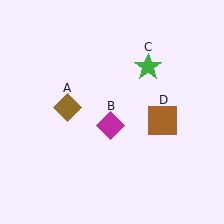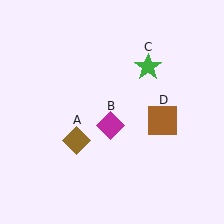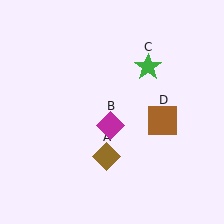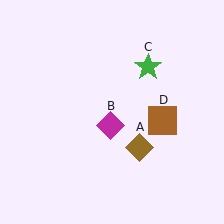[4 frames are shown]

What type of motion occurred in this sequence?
The brown diamond (object A) rotated counterclockwise around the center of the scene.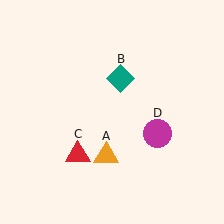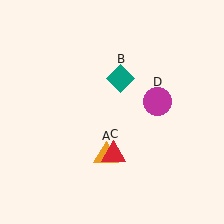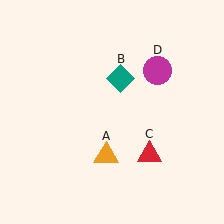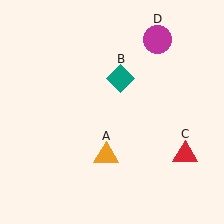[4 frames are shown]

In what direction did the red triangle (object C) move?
The red triangle (object C) moved right.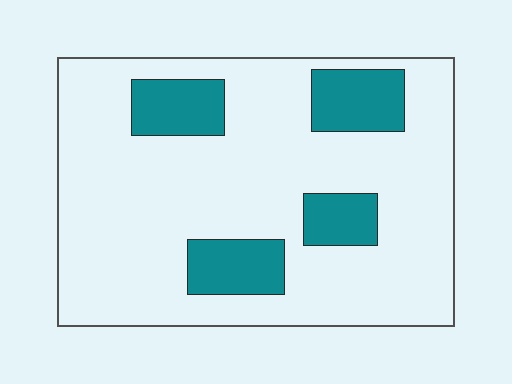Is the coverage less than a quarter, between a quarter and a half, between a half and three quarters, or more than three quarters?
Less than a quarter.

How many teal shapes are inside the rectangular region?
4.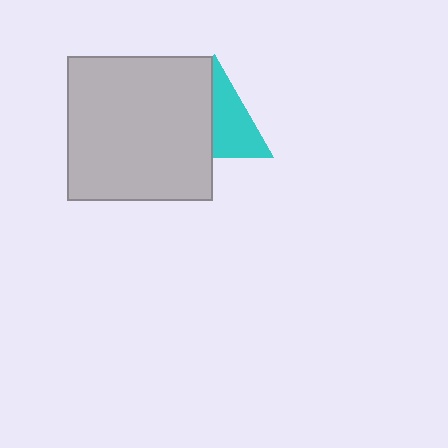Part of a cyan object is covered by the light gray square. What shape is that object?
It is a triangle.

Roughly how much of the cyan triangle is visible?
About half of it is visible (roughly 51%).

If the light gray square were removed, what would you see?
You would see the complete cyan triangle.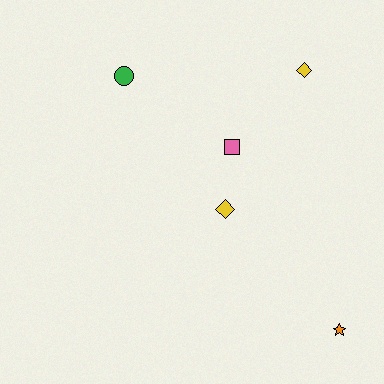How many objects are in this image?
There are 5 objects.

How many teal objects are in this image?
There are no teal objects.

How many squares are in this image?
There is 1 square.